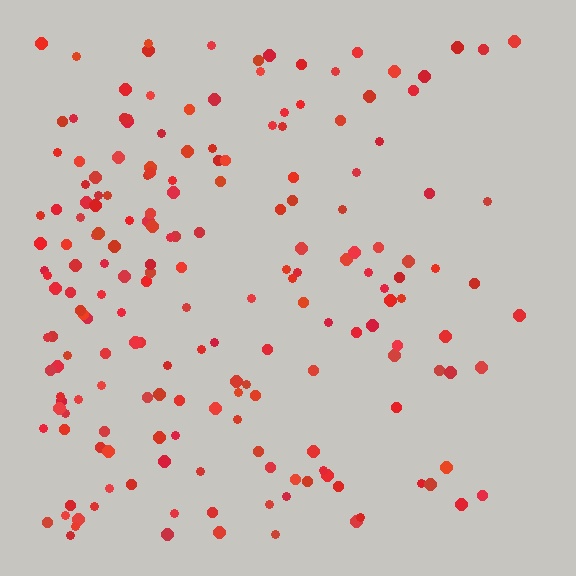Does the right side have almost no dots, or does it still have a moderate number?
Still a moderate number, just noticeably fewer than the left.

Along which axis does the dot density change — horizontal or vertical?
Horizontal.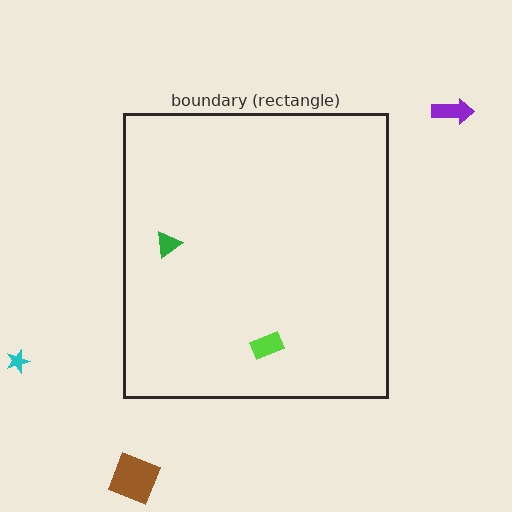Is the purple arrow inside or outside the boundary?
Outside.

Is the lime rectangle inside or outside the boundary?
Inside.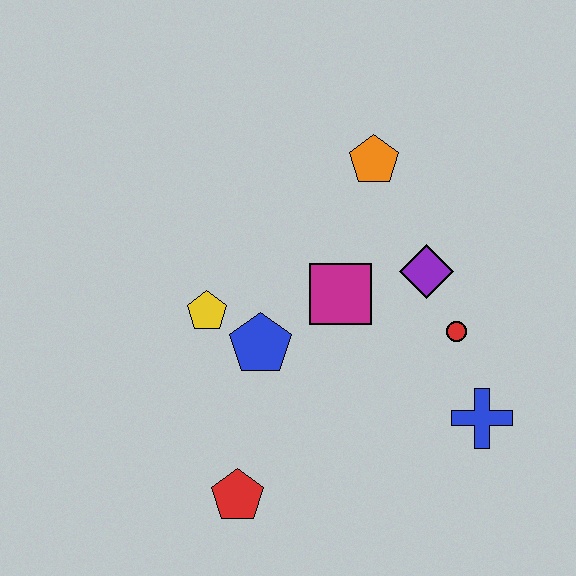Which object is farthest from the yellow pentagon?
The blue cross is farthest from the yellow pentagon.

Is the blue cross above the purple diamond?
No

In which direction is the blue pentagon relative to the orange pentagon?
The blue pentagon is below the orange pentagon.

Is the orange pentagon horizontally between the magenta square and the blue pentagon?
No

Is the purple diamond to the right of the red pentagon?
Yes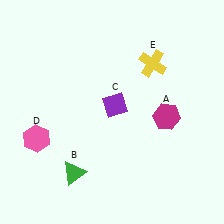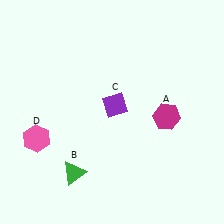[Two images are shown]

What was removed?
The yellow cross (E) was removed in Image 2.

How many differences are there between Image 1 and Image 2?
There is 1 difference between the two images.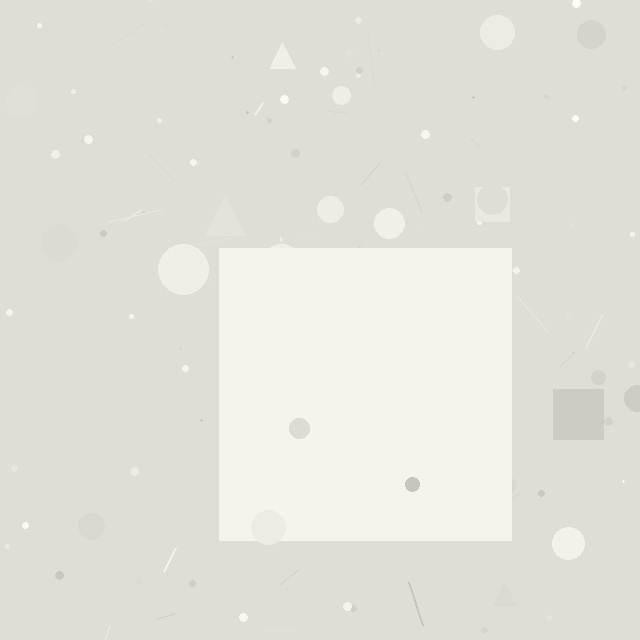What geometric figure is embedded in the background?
A square is embedded in the background.